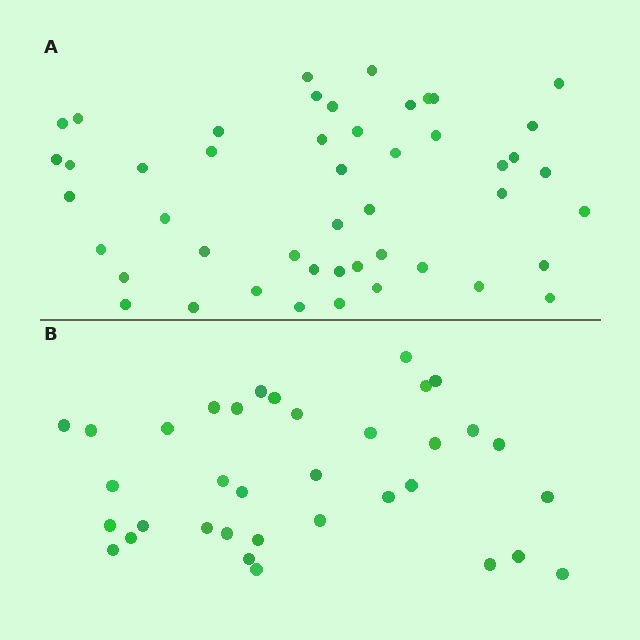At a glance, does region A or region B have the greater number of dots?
Region A (the top region) has more dots.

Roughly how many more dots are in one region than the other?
Region A has approximately 15 more dots than region B.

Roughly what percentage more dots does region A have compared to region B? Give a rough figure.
About 35% more.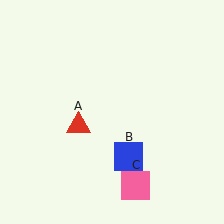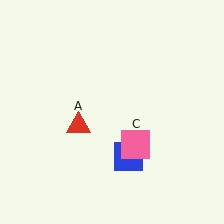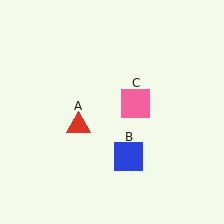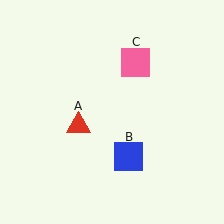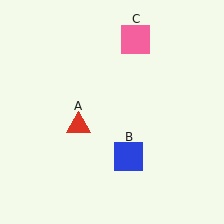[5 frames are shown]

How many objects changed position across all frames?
1 object changed position: pink square (object C).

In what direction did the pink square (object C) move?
The pink square (object C) moved up.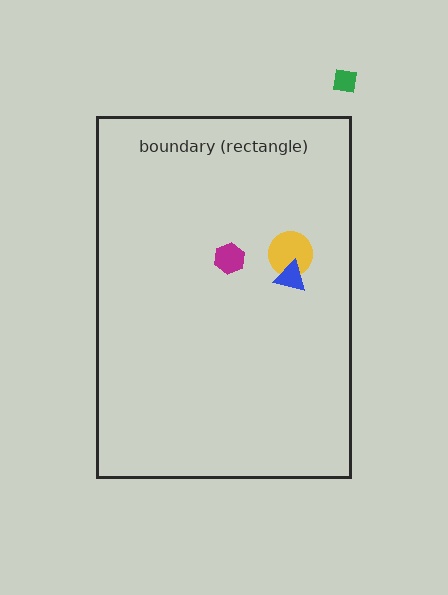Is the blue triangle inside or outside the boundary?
Inside.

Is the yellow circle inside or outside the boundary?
Inside.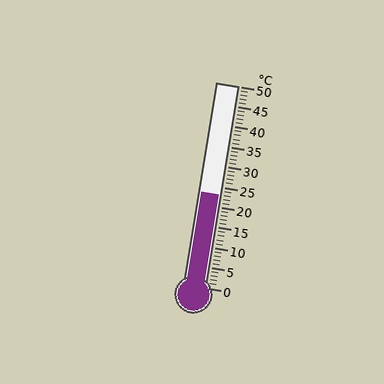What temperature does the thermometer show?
The thermometer shows approximately 23°C.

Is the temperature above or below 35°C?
The temperature is below 35°C.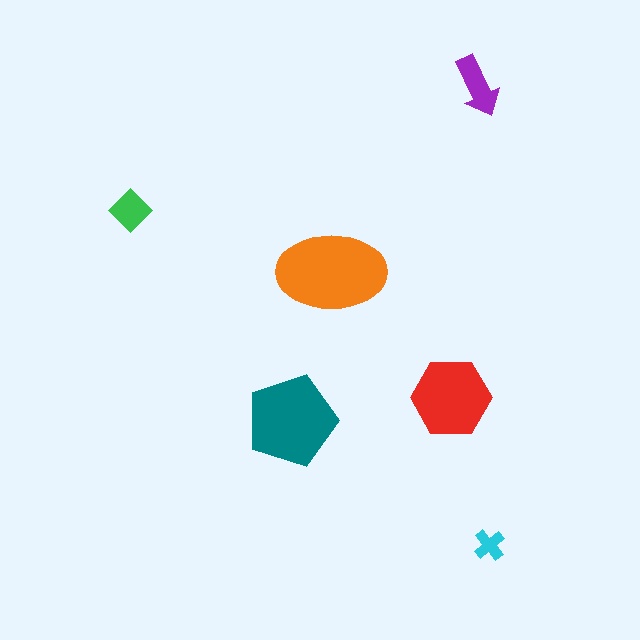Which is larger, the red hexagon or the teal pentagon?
The teal pentagon.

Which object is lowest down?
The cyan cross is bottommost.